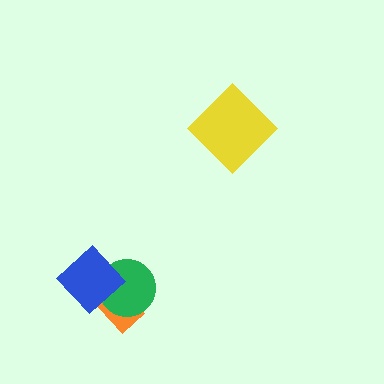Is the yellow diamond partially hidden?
No, no other shape covers it.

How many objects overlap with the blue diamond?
2 objects overlap with the blue diamond.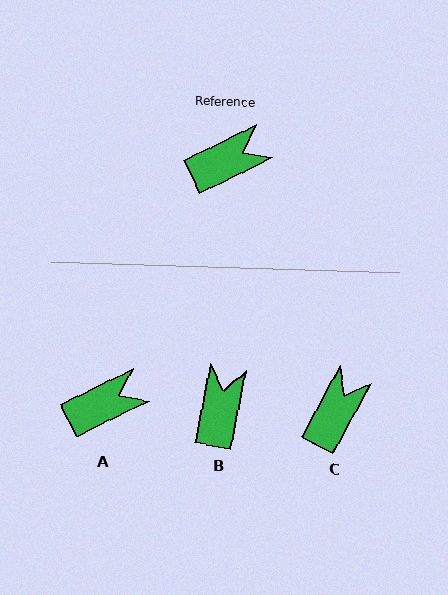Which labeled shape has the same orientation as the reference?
A.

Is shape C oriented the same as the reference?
No, it is off by about 35 degrees.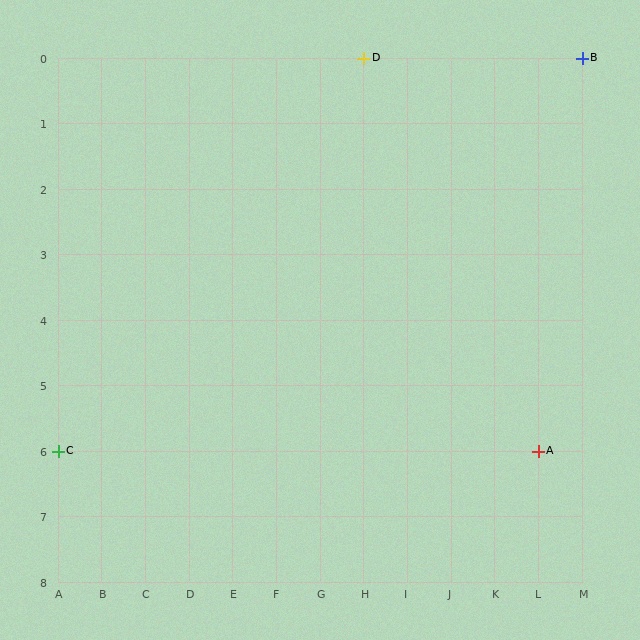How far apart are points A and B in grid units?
Points A and B are 1 column and 6 rows apart (about 6.1 grid units diagonally).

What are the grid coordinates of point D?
Point D is at grid coordinates (H, 0).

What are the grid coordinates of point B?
Point B is at grid coordinates (M, 0).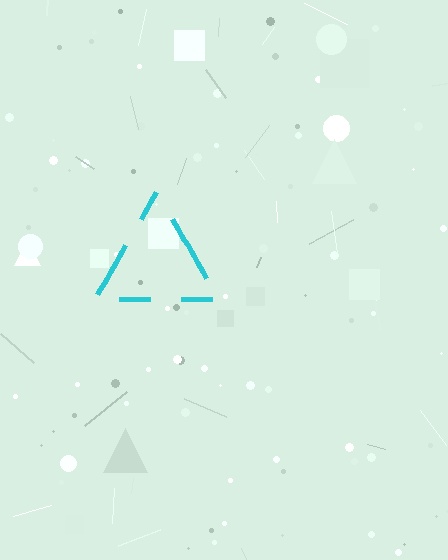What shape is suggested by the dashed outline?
The dashed outline suggests a triangle.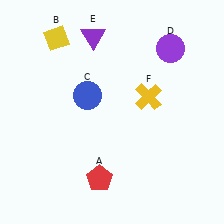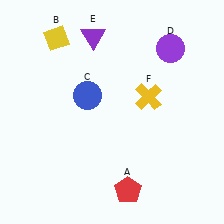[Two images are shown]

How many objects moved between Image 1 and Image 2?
1 object moved between the two images.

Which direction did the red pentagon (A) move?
The red pentagon (A) moved right.